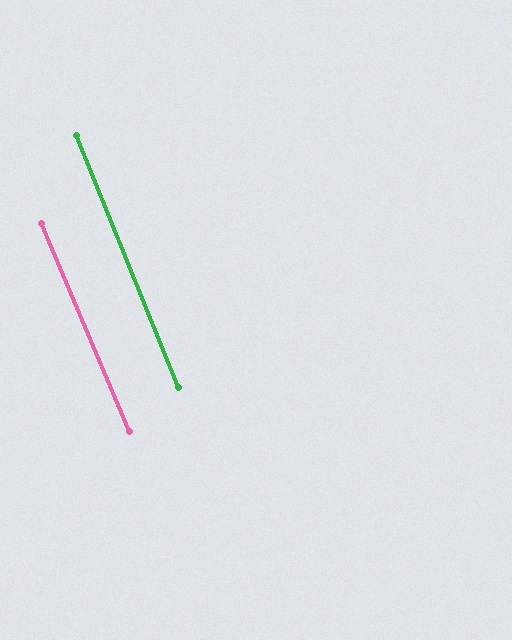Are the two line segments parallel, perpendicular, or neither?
Parallel — their directions differ by only 0.9°.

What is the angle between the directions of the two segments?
Approximately 1 degree.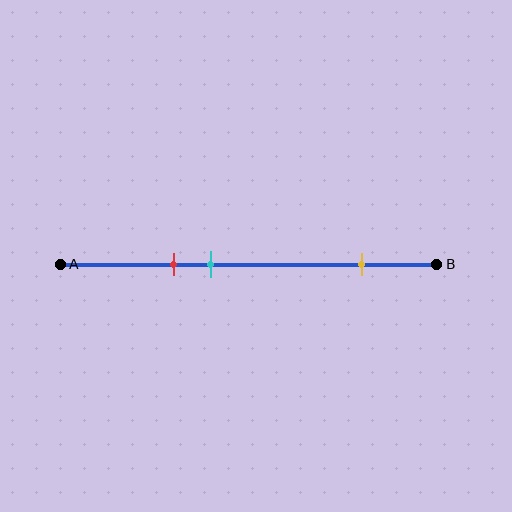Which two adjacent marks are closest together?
The red and cyan marks are the closest adjacent pair.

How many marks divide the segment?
There are 3 marks dividing the segment.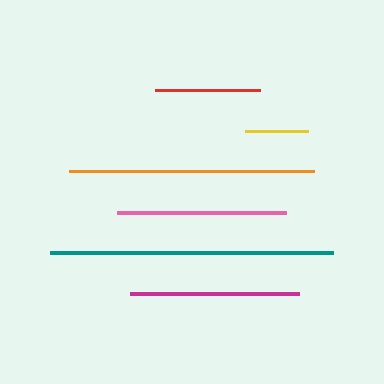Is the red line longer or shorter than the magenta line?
The magenta line is longer than the red line.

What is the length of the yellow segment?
The yellow segment is approximately 62 pixels long.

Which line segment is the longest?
The teal line is the longest at approximately 284 pixels.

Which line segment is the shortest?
The yellow line is the shortest at approximately 62 pixels.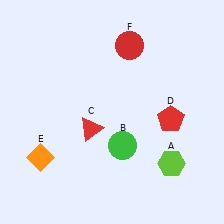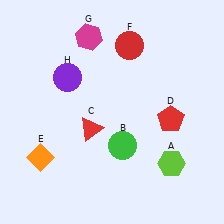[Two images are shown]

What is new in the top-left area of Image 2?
A purple circle (H) was added in the top-left area of Image 2.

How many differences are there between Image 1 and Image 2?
There are 2 differences between the two images.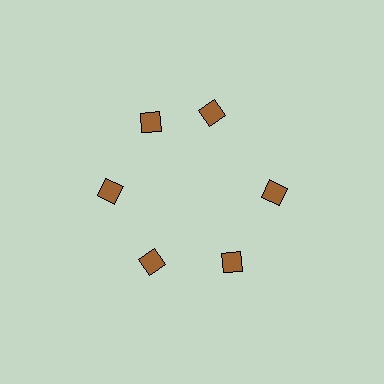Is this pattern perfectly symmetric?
No. The 6 brown diamonds are arranged in a ring, but one element near the 1 o'clock position is rotated out of alignment along the ring, breaking the 6-fold rotational symmetry.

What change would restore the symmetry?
The symmetry would be restored by rotating it back into even spacing with its neighbors so that all 6 diamonds sit at equal angles and equal distance from the center.